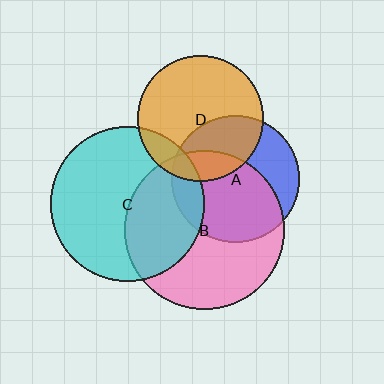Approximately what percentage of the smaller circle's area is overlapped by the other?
Approximately 35%.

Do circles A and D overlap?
Yes.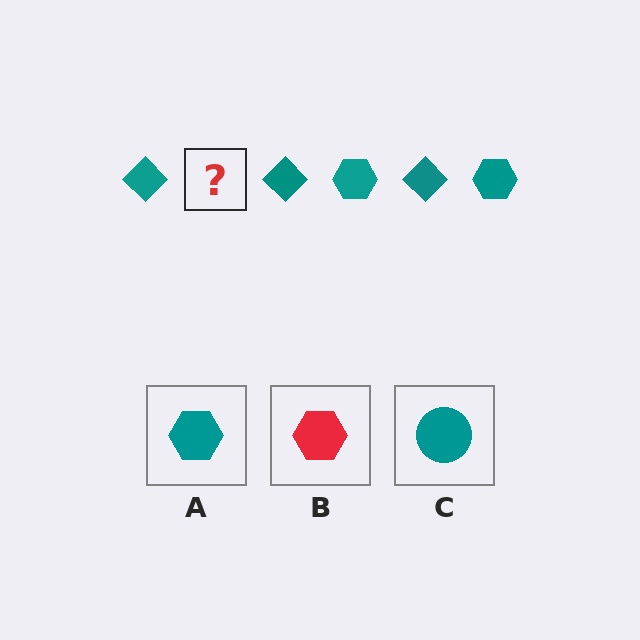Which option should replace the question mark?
Option A.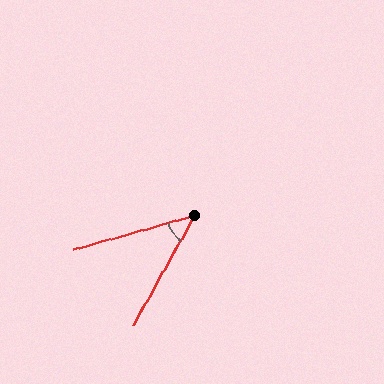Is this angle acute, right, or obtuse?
It is acute.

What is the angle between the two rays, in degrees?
Approximately 45 degrees.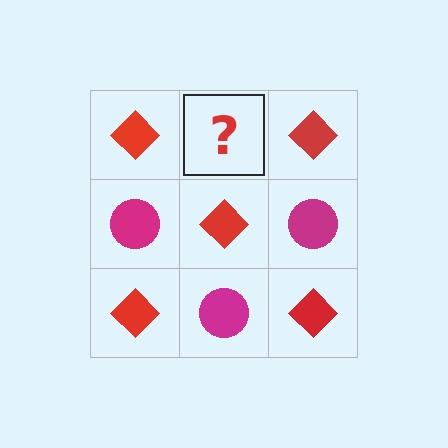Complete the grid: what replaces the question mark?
The question mark should be replaced with a magenta circle.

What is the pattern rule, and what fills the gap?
The rule is that it alternates red diamond and magenta circle in a checkerboard pattern. The gap should be filled with a magenta circle.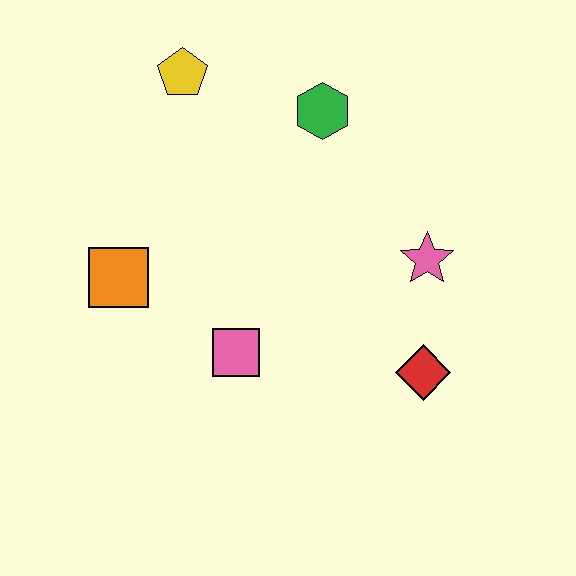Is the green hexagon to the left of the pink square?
No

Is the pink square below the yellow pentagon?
Yes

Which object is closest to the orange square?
The pink square is closest to the orange square.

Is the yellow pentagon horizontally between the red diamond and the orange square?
Yes